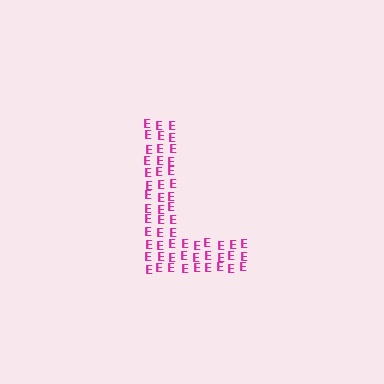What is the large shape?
The large shape is the letter L.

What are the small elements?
The small elements are letter E's.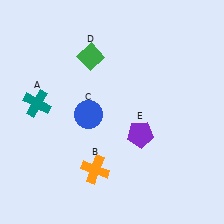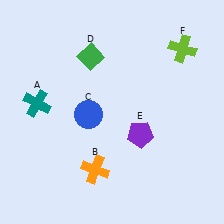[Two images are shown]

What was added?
A lime cross (F) was added in Image 2.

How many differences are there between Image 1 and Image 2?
There is 1 difference between the two images.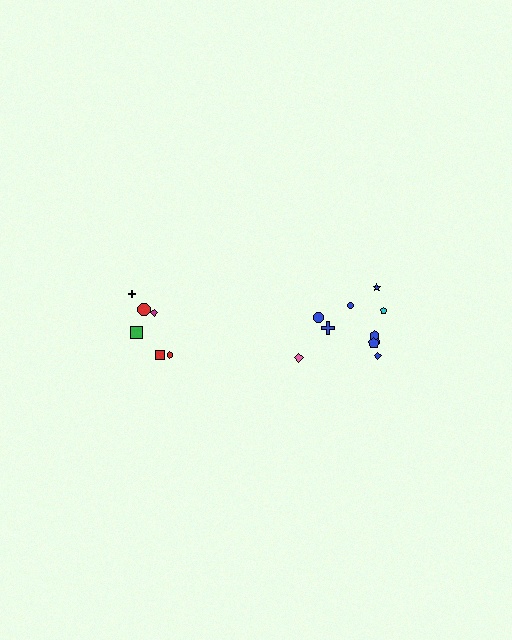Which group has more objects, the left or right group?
The right group.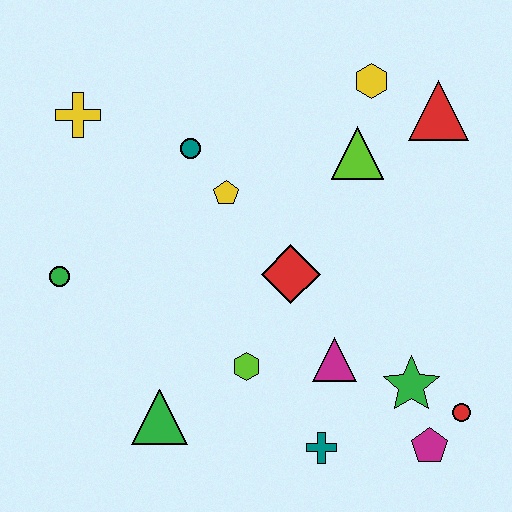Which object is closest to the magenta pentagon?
The red circle is closest to the magenta pentagon.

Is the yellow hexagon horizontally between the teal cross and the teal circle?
No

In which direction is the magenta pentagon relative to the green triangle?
The magenta pentagon is to the right of the green triangle.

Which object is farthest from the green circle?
The red circle is farthest from the green circle.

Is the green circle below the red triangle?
Yes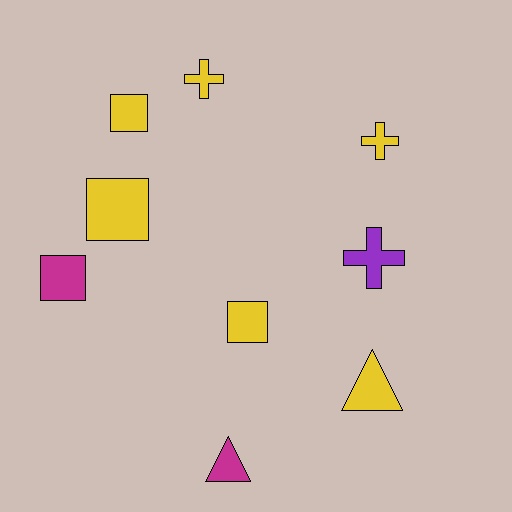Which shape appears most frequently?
Square, with 4 objects.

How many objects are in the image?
There are 9 objects.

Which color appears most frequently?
Yellow, with 6 objects.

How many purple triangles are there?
There are no purple triangles.